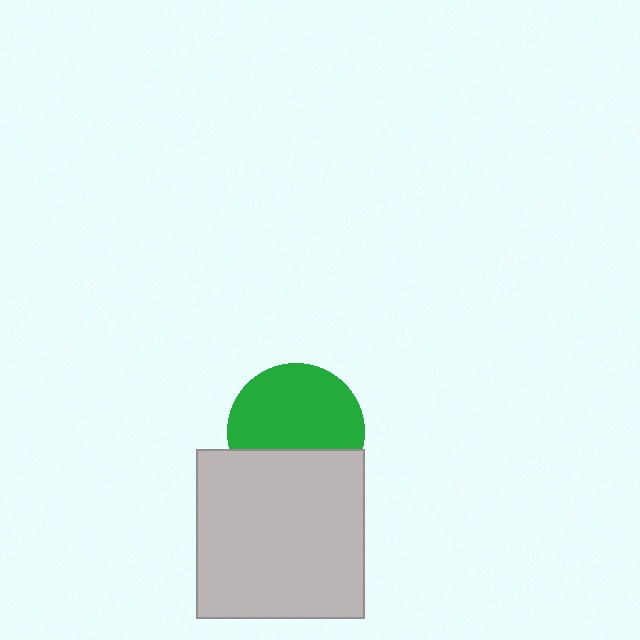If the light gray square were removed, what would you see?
You would see the complete green circle.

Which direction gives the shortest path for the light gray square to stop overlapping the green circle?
Moving down gives the shortest separation.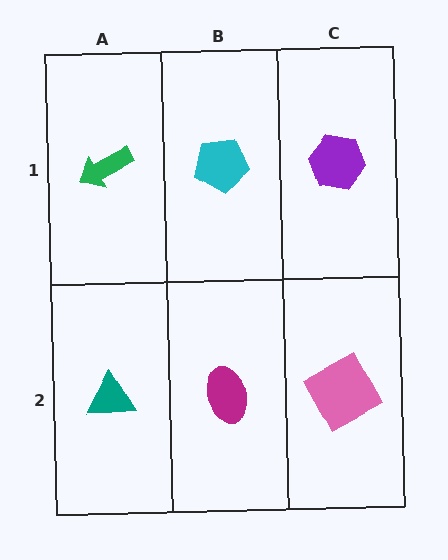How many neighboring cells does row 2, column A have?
2.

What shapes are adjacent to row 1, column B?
A magenta ellipse (row 2, column B), a green arrow (row 1, column A), a purple hexagon (row 1, column C).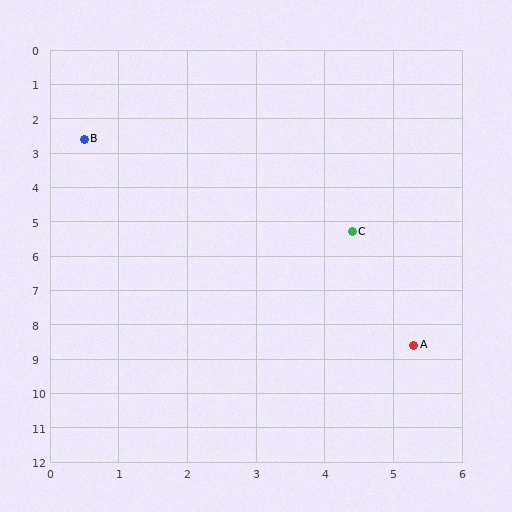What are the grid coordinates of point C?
Point C is at approximately (4.4, 5.3).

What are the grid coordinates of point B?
Point B is at approximately (0.5, 2.6).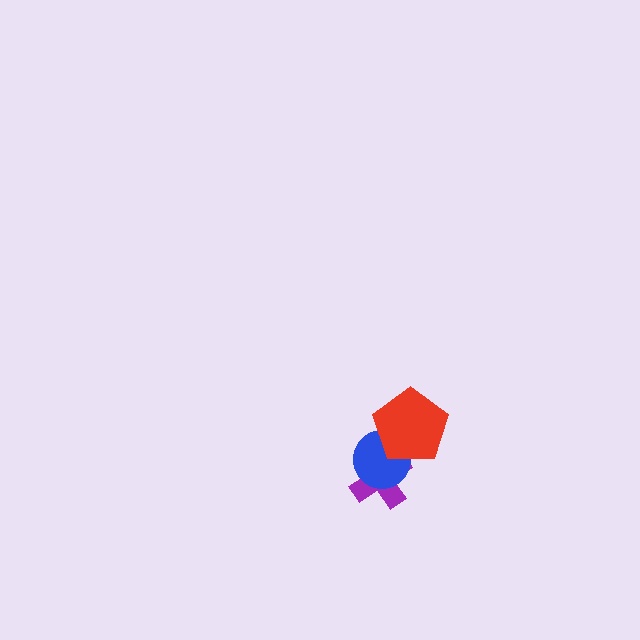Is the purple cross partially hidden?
Yes, it is partially covered by another shape.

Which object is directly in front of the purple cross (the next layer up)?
The blue circle is directly in front of the purple cross.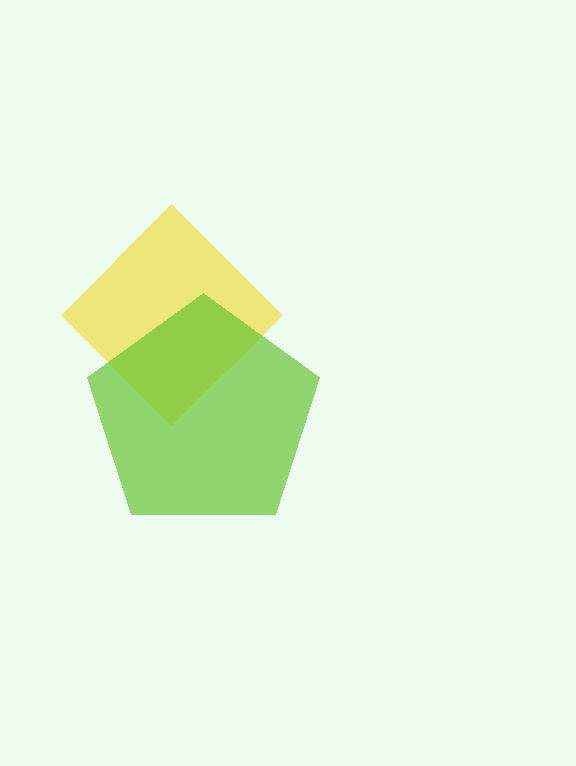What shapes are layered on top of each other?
The layered shapes are: a yellow diamond, a lime pentagon.